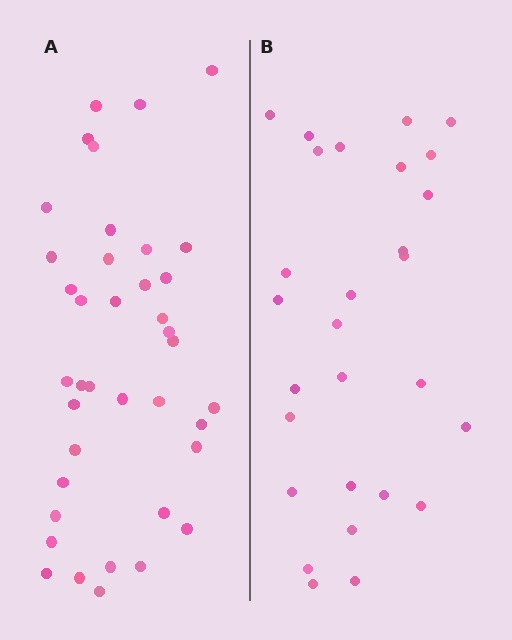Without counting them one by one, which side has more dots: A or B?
Region A (the left region) has more dots.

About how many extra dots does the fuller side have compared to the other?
Region A has roughly 12 or so more dots than region B.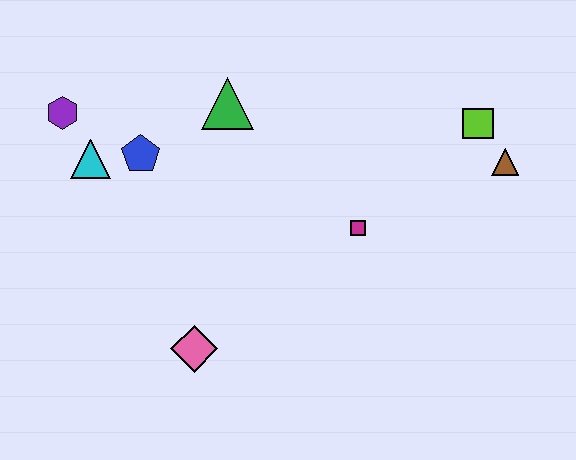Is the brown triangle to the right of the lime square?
Yes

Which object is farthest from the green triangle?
The brown triangle is farthest from the green triangle.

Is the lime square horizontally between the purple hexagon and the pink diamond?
No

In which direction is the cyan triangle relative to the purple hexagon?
The cyan triangle is below the purple hexagon.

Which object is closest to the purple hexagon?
The cyan triangle is closest to the purple hexagon.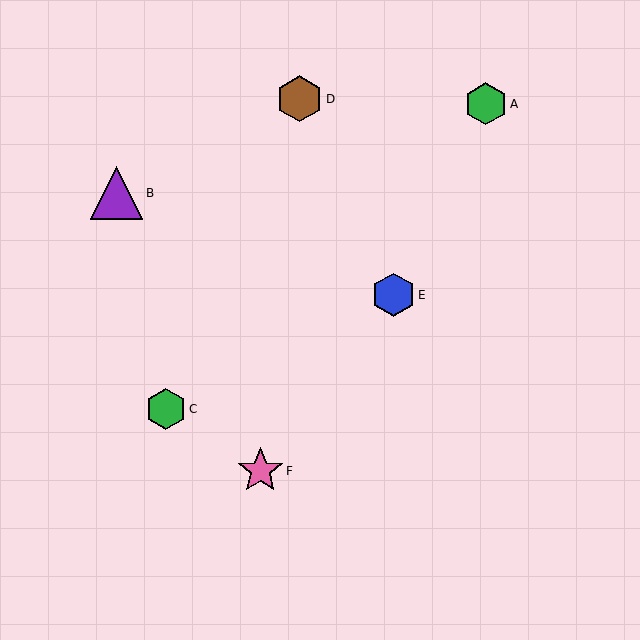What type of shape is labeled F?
Shape F is a pink star.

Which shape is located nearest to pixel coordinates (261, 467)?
The pink star (labeled F) at (260, 471) is nearest to that location.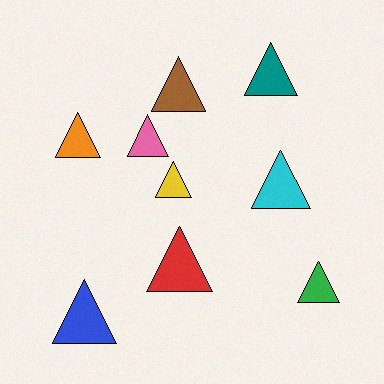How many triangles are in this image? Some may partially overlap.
There are 9 triangles.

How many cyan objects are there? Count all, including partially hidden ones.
There is 1 cyan object.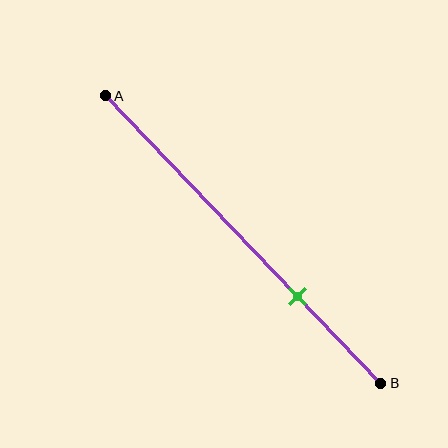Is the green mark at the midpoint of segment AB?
No, the mark is at about 70% from A, not at the 50% midpoint.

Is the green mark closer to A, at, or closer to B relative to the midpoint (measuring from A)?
The green mark is closer to point B than the midpoint of segment AB.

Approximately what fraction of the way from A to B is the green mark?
The green mark is approximately 70% of the way from A to B.